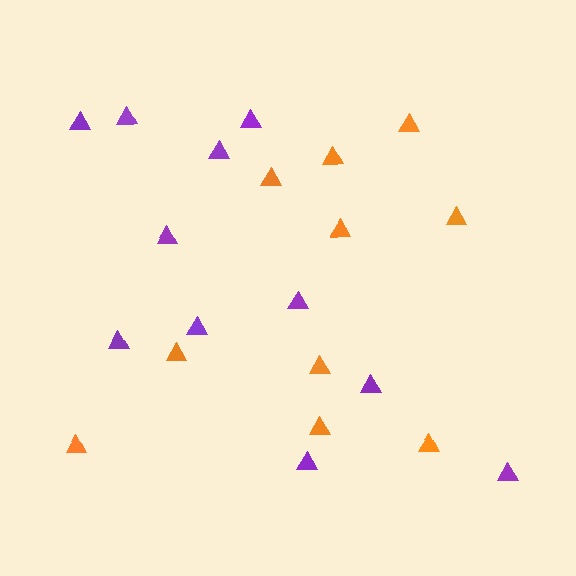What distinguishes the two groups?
There are 2 groups: one group of purple triangles (11) and one group of orange triangles (10).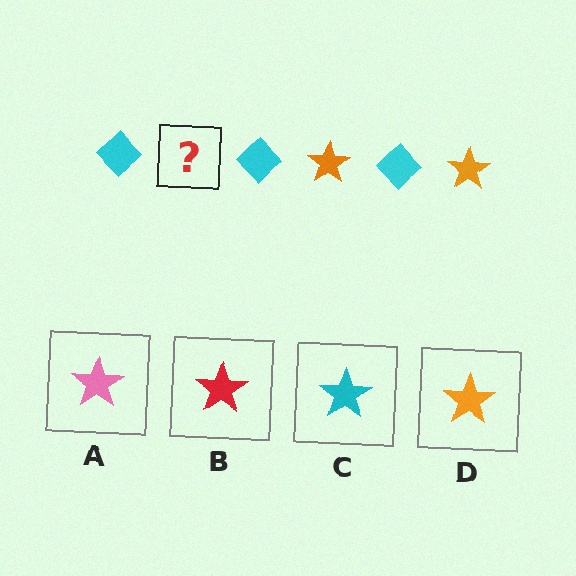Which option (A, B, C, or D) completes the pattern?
D.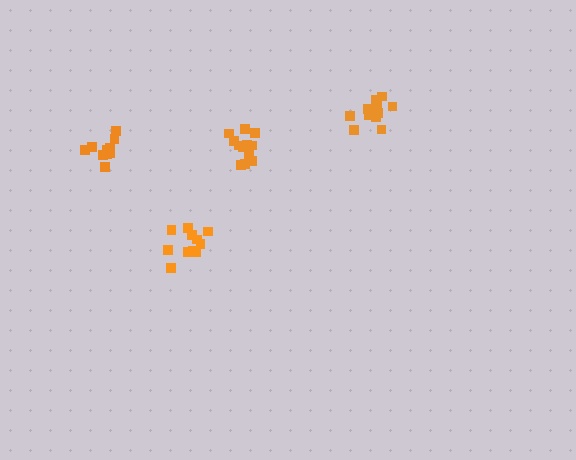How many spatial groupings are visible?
There are 4 spatial groupings.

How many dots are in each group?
Group 1: 13 dots, Group 2: 12 dots, Group 3: 10 dots, Group 4: 11 dots (46 total).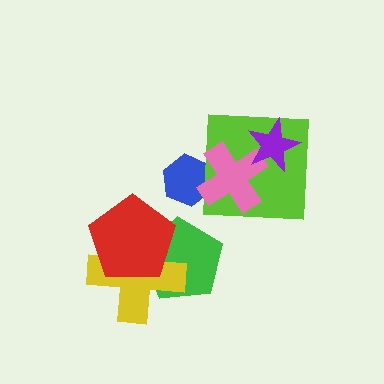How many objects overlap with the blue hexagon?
1 object overlaps with the blue hexagon.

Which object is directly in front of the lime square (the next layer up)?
The pink cross is directly in front of the lime square.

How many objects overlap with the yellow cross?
2 objects overlap with the yellow cross.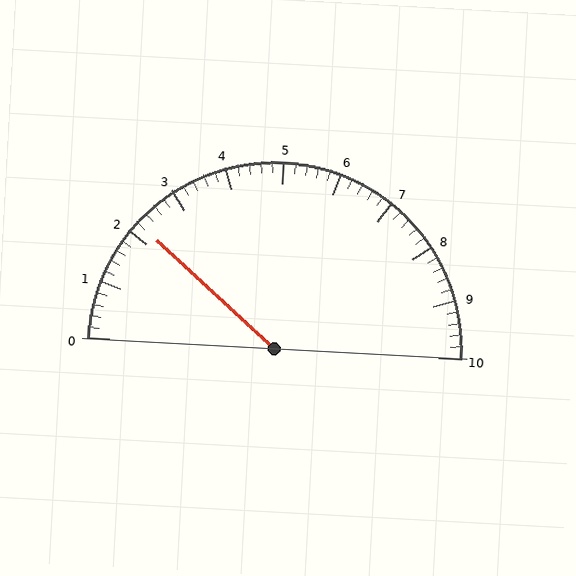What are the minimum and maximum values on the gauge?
The gauge ranges from 0 to 10.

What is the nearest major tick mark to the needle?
The nearest major tick mark is 2.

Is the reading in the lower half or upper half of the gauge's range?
The reading is in the lower half of the range (0 to 10).